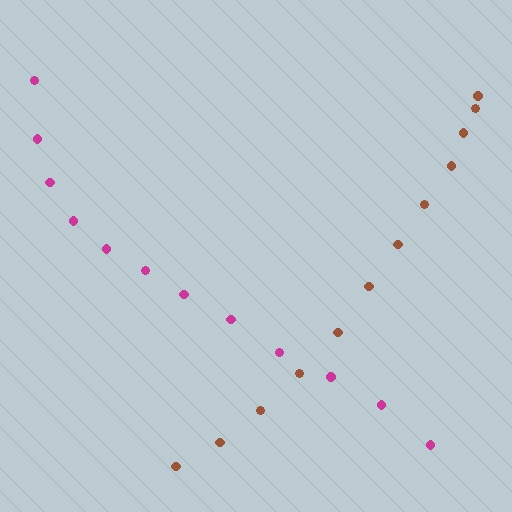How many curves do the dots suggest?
There are 2 distinct paths.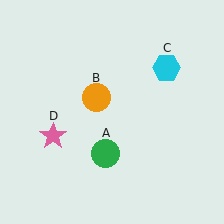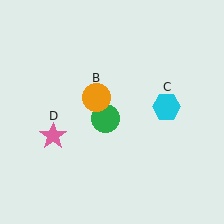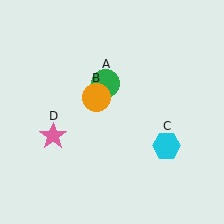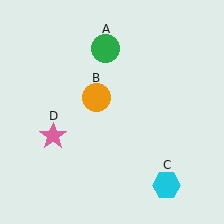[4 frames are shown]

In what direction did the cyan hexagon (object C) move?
The cyan hexagon (object C) moved down.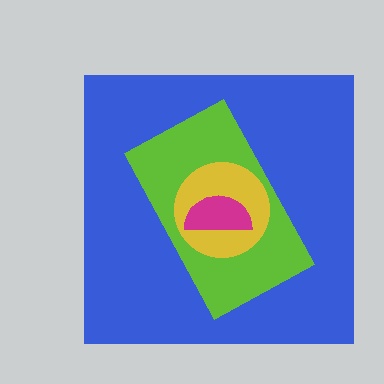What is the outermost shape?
The blue square.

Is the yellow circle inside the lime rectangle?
Yes.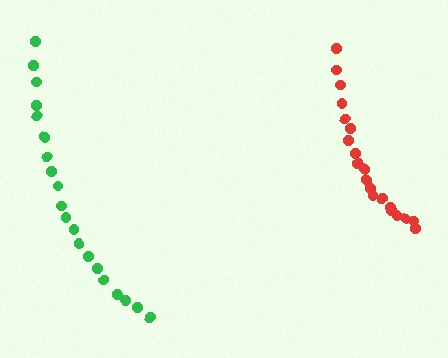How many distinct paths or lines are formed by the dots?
There are 2 distinct paths.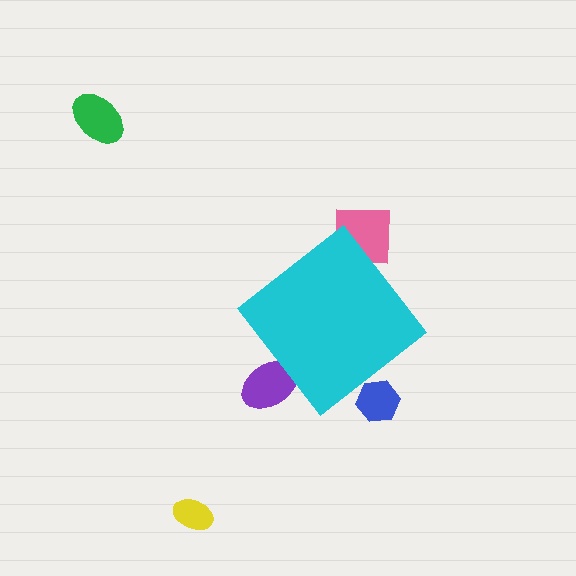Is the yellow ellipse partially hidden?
No, the yellow ellipse is fully visible.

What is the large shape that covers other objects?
A cyan diamond.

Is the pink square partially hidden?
Yes, the pink square is partially hidden behind the cyan diamond.